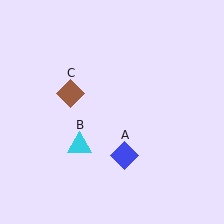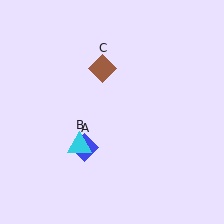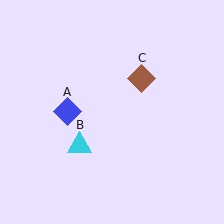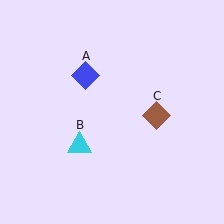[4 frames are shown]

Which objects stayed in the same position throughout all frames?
Cyan triangle (object B) remained stationary.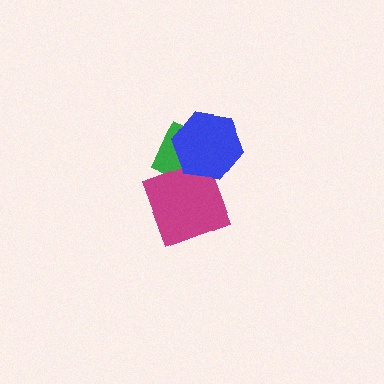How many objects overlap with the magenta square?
2 objects overlap with the magenta square.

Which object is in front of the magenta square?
The blue hexagon is in front of the magenta square.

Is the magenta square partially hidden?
Yes, it is partially covered by another shape.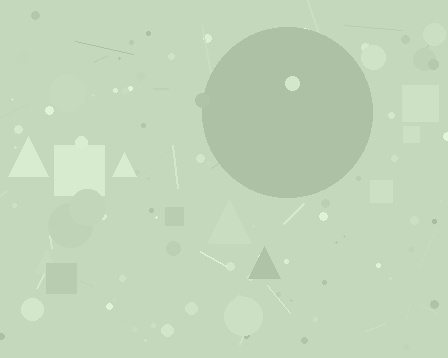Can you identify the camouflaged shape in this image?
The camouflaged shape is a circle.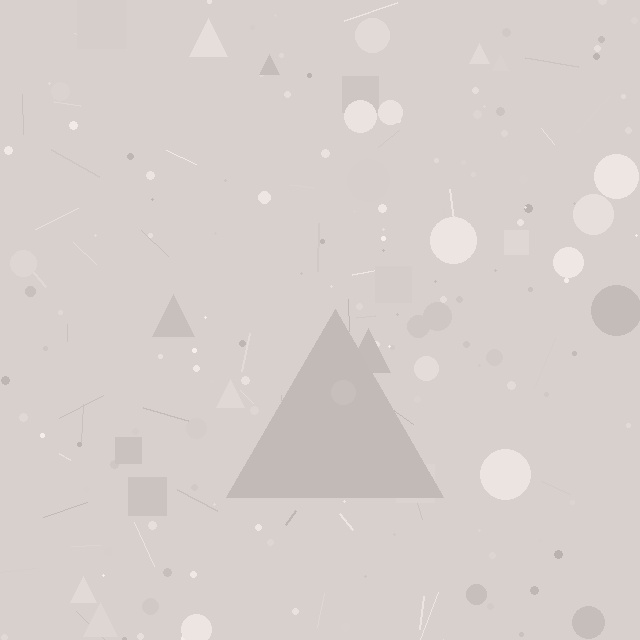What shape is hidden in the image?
A triangle is hidden in the image.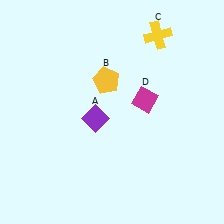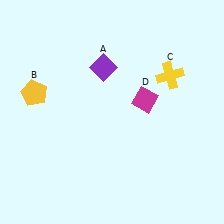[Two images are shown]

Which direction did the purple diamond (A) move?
The purple diamond (A) moved up.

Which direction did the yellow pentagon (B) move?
The yellow pentagon (B) moved left.